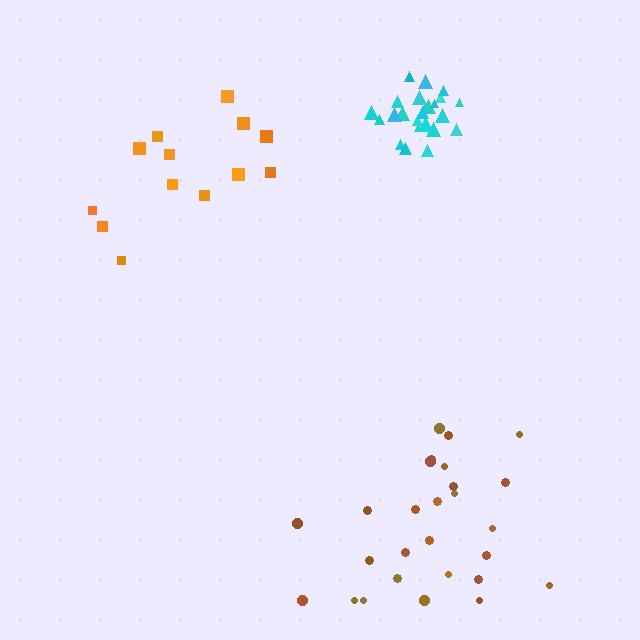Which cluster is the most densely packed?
Cyan.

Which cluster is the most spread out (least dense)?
Orange.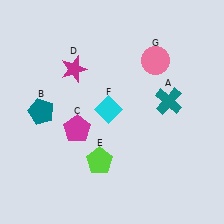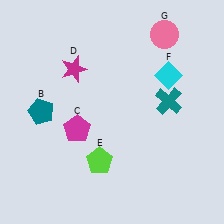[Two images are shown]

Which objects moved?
The objects that moved are: the cyan diamond (F), the pink circle (G).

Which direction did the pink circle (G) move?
The pink circle (G) moved up.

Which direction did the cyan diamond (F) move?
The cyan diamond (F) moved right.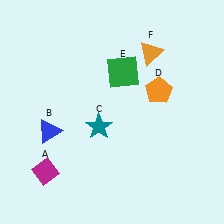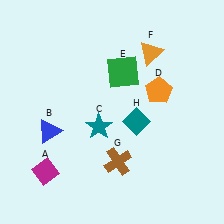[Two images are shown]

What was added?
A brown cross (G), a teal diamond (H) were added in Image 2.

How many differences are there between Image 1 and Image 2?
There are 2 differences between the two images.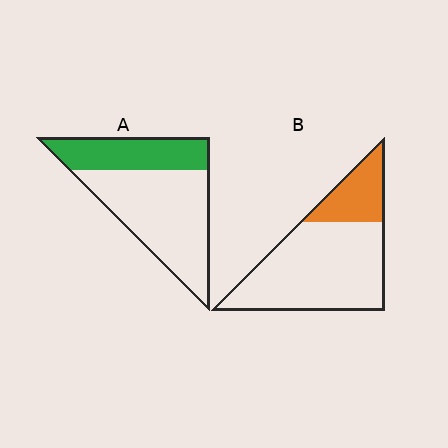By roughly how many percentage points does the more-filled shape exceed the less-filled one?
By roughly 10 percentage points (A over B).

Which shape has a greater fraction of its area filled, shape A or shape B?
Shape A.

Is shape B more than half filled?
No.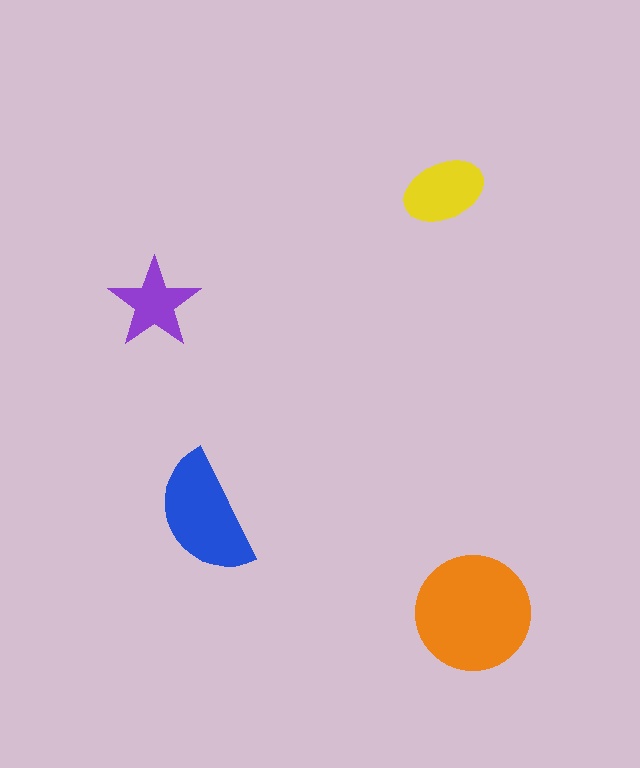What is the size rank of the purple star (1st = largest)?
4th.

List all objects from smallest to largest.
The purple star, the yellow ellipse, the blue semicircle, the orange circle.